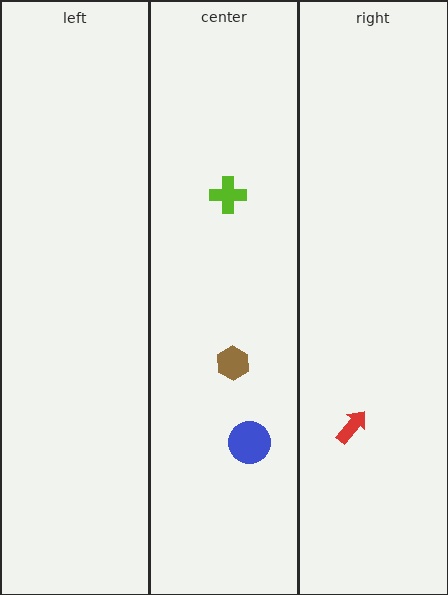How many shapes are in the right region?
1.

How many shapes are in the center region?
3.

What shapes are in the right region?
The red arrow.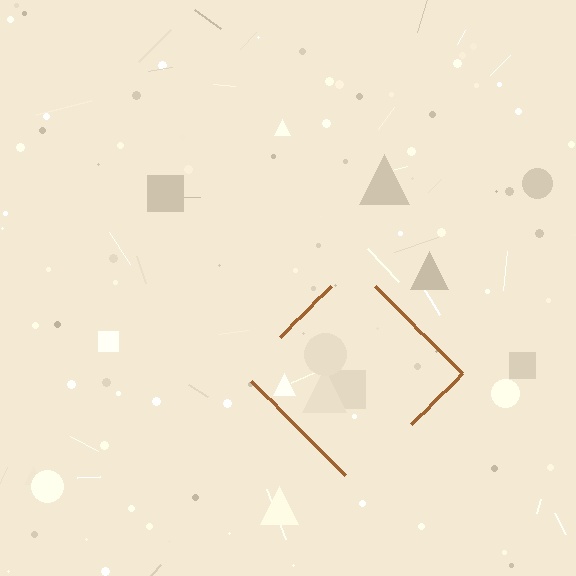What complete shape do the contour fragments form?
The contour fragments form a diamond.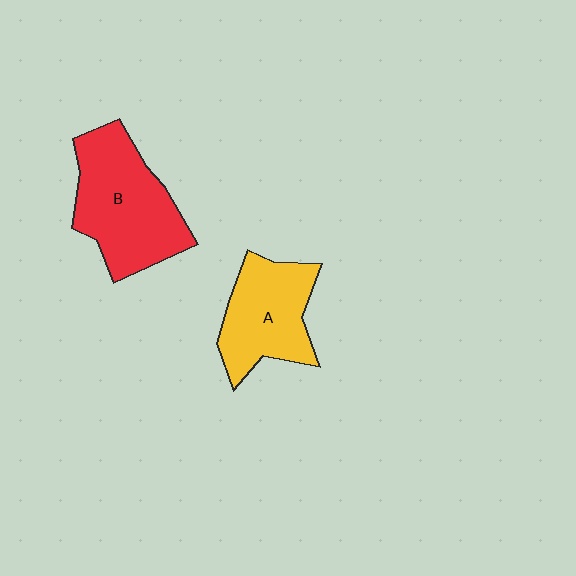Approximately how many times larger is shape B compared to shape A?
Approximately 1.3 times.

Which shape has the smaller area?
Shape A (yellow).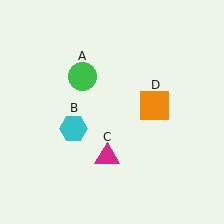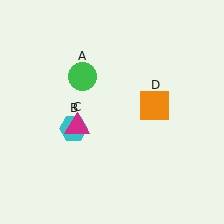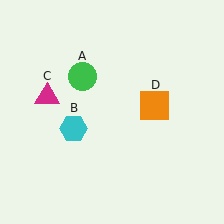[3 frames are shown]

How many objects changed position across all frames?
1 object changed position: magenta triangle (object C).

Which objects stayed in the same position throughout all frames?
Green circle (object A) and cyan hexagon (object B) and orange square (object D) remained stationary.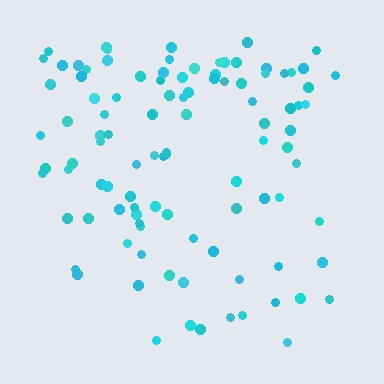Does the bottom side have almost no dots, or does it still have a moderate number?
Still a moderate number, just noticeably fewer than the top.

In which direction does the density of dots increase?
From bottom to top, with the top side densest.